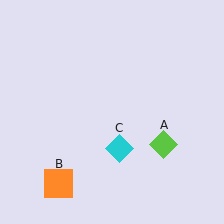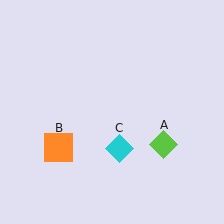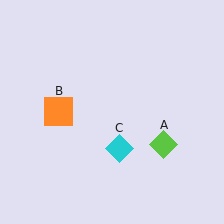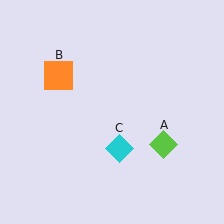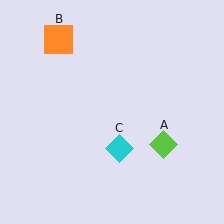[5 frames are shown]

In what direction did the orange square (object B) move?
The orange square (object B) moved up.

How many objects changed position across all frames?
1 object changed position: orange square (object B).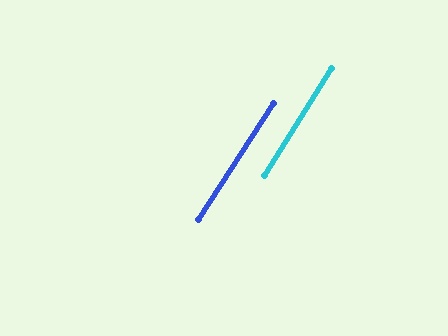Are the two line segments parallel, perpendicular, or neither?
Parallel — their directions differ by only 1.1°.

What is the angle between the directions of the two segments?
Approximately 1 degree.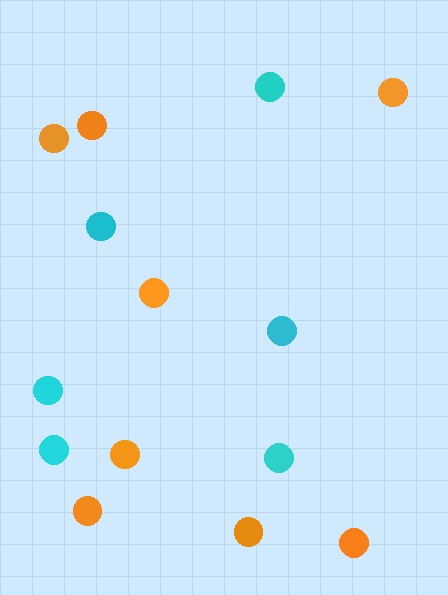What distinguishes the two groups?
There are 2 groups: one group of cyan circles (6) and one group of orange circles (8).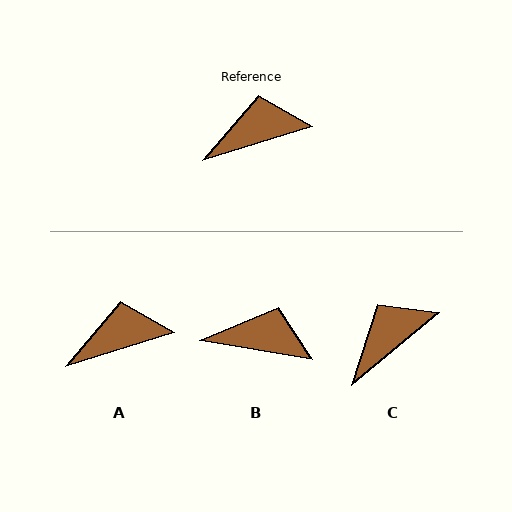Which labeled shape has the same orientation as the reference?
A.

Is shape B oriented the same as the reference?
No, it is off by about 27 degrees.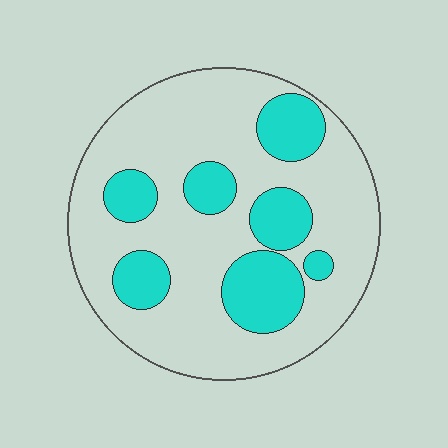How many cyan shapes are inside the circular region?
7.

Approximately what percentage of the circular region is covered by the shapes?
Approximately 25%.